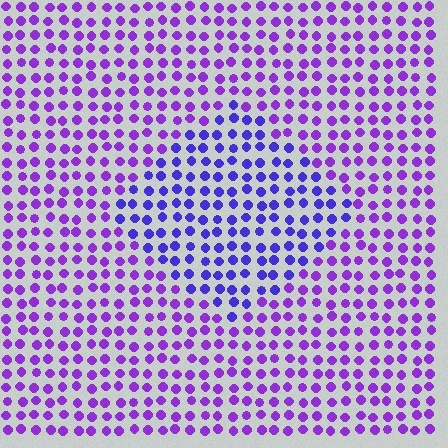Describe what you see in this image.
The image is filled with small purple elements in a uniform arrangement. A diamond-shaped region is visible where the elements are tinted to a slightly different hue, forming a subtle color boundary.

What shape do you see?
I see a diamond.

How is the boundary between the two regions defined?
The boundary is defined purely by a slight shift in hue (about 28 degrees). Spacing, size, and orientation are identical on both sides.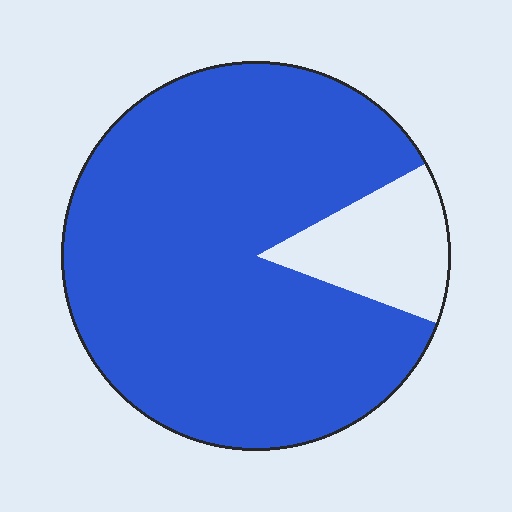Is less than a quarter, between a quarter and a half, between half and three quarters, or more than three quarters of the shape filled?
More than three quarters.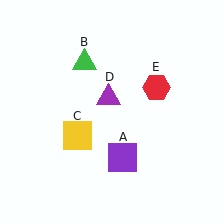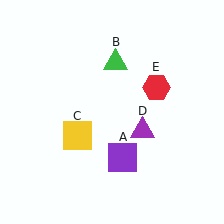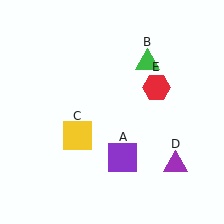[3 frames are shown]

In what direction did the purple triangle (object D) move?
The purple triangle (object D) moved down and to the right.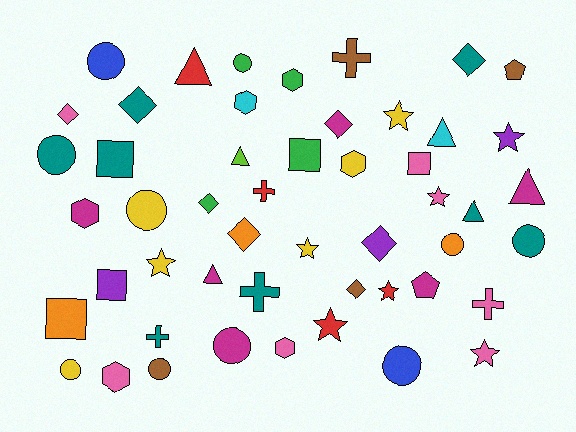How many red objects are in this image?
There are 4 red objects.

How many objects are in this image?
There are 50 objects.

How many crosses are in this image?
There are 5 crosses.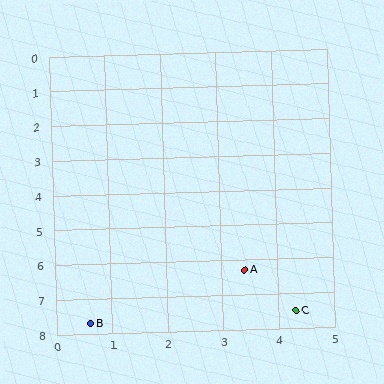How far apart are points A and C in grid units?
Points A and C are about 1.5 grid units apart.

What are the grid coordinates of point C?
Point C is at approximately (4.3, 7.5).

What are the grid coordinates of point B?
Point B is at approximately (0.6, 7.7).